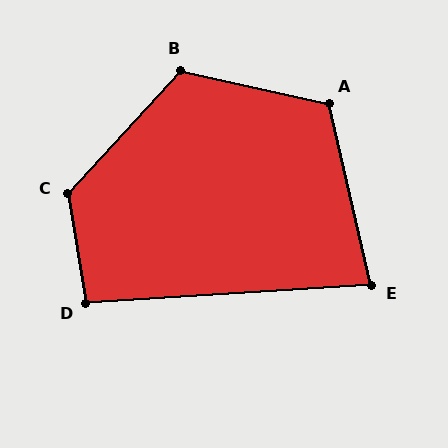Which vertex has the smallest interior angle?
E, at approximately 81 degrees.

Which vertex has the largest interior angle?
C, at approximately 128 degrees.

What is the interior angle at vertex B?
Approximately 120 degrees (obtuse).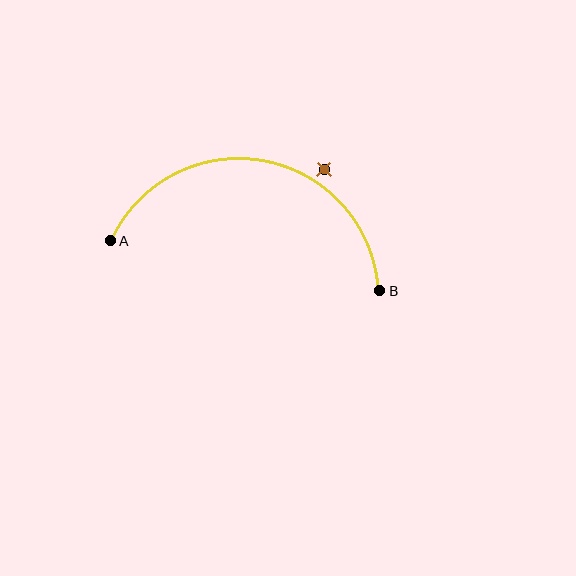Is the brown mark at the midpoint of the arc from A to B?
No — the brown mark does not lie on the arc at all. It sits slightly outside the curve.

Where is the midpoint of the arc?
The arc midpoint is the point on the curve farthest from the straight line joining A and B. It sits above that line.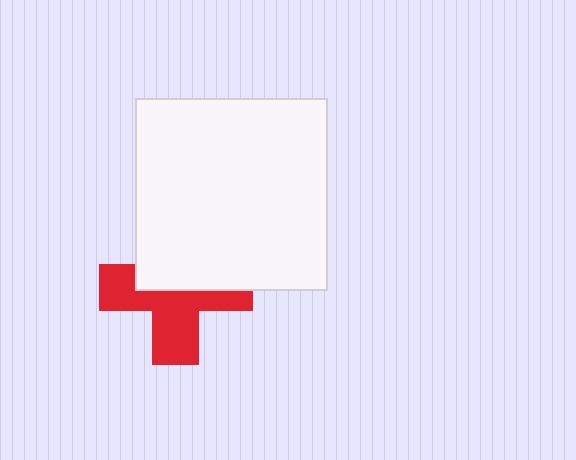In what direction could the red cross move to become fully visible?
The red cross could move down. That would shift it out from behind the white square entirely.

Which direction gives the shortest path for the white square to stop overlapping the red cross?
Moving up gives the shortest separation.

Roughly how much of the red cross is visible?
About half of it is visible (roughly 54%).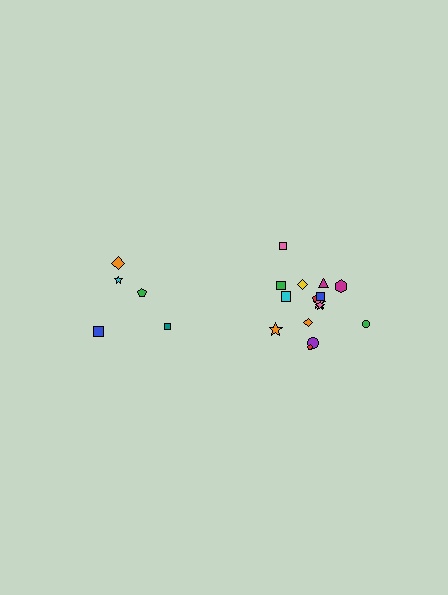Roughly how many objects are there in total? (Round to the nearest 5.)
Roughly 20 objects in total.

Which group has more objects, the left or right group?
The right group.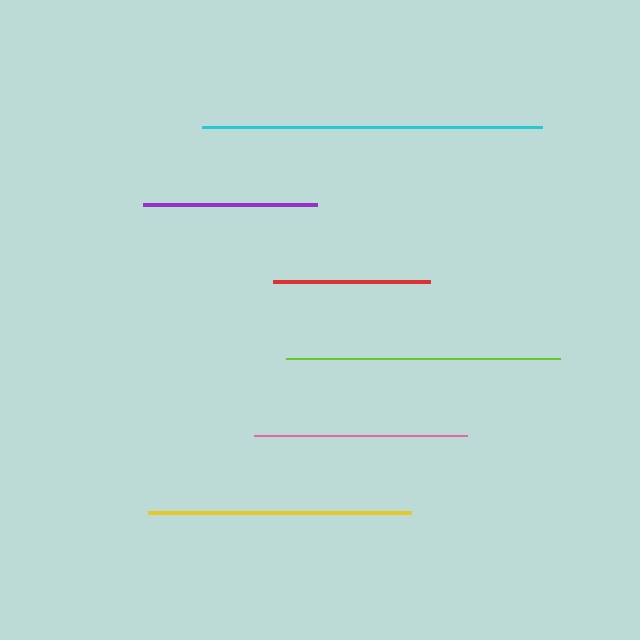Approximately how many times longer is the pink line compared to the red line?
The pink line is approximately 1.4 times the length of the red line.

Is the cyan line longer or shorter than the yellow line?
The cyan line is longer than the yellow line.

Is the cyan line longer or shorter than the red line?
The cyan line is longer than the red line.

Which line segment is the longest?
The cyan line is the longest at approximately 340 pixels.